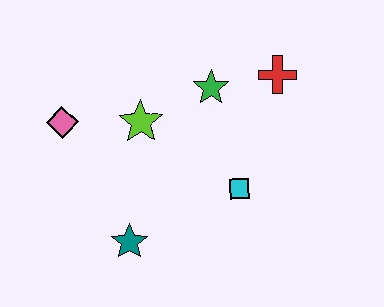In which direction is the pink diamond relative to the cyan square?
The pink diamond is to the left of the cyan square.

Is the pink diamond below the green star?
Yes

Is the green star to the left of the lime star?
No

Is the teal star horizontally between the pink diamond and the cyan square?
Yes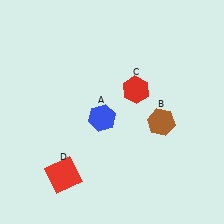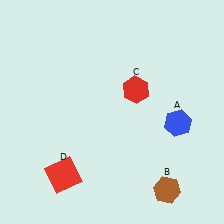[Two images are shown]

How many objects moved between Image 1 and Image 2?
2 objects moved between the two images.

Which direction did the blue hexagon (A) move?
The blue hexagon (A) moved right.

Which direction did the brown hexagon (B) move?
The brown hexagon (B) moved down.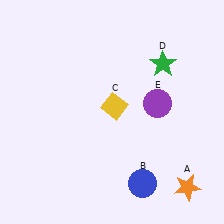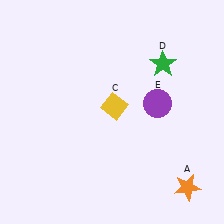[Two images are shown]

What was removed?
The blue circle (B) was removed in Image 2.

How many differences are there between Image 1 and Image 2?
There is 1 difference between the two images.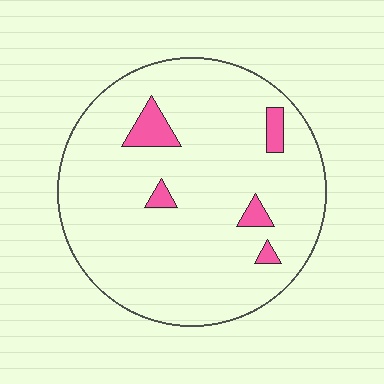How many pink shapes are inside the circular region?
5.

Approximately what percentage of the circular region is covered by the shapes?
Approximately 5%.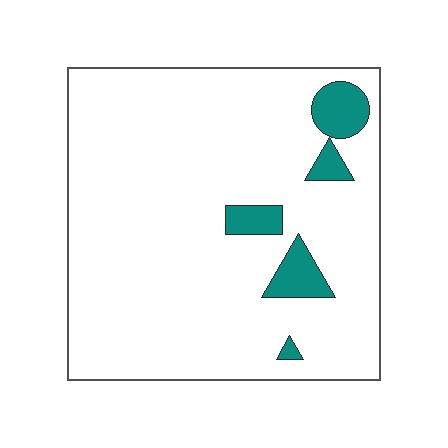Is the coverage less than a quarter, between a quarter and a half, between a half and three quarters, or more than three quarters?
Less than a quarter.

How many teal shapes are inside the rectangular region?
5.